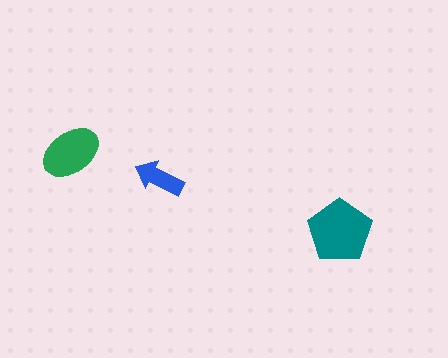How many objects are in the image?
There are 3 objects in the image.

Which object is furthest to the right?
The teal pentagon is rightmost.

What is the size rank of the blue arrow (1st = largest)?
3rd.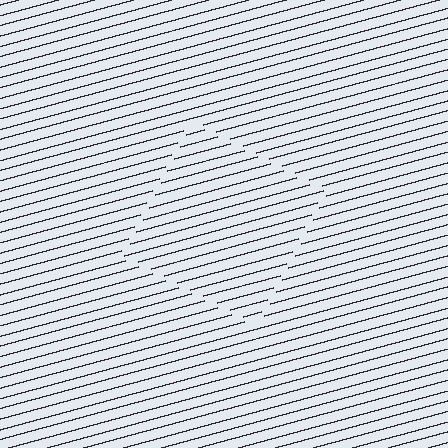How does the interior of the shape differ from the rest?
The interior of the shape contains the same grating, shifted by half a period — the contour is defined by the phase discontinuity where line-ends from the inner and outer gratings abut.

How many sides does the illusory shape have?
4 sides — the line-ends trace a square.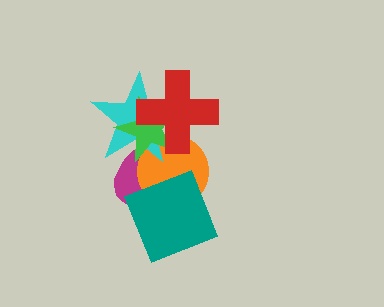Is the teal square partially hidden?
No, no other shape covers it.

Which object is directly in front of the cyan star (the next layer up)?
The green star is directly in front of the cyan star.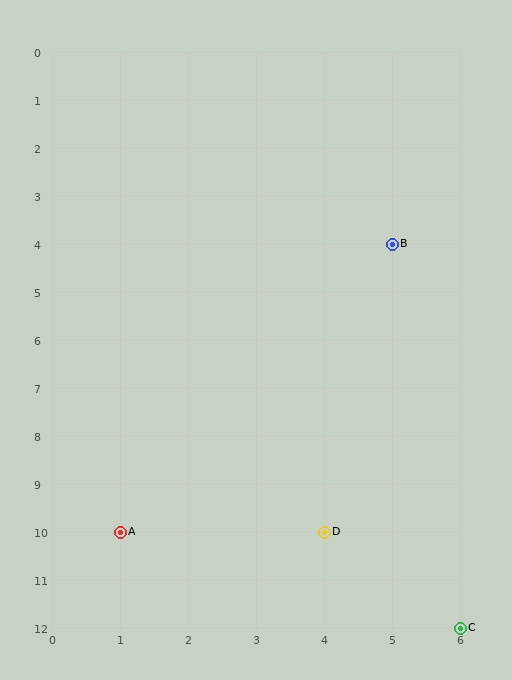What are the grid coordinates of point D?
Point D is at grid coordinates (4, 10).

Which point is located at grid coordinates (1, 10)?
Point A is at (1, 10).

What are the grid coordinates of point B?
Point B is at grid coordinates (5, 4).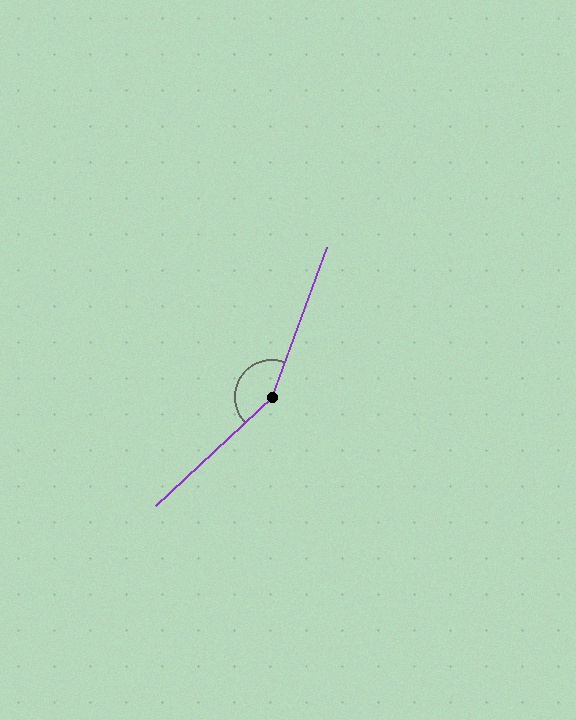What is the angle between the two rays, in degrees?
Approximately 153 degrees.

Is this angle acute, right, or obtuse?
It is obtuse.